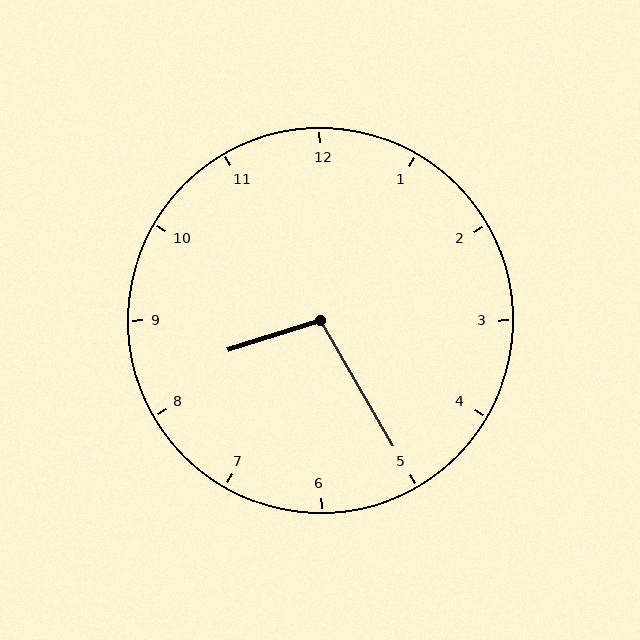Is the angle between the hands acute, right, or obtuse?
It is obtuse.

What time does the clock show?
8:25.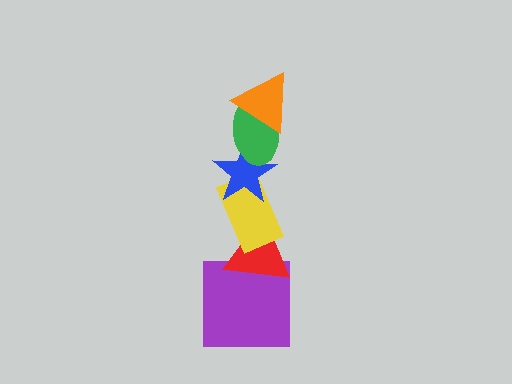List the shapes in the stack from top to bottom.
From top to bottom: the orange triangle, the green ellipse, the blue star, the yellow rectangle, the red triangle, the purple square.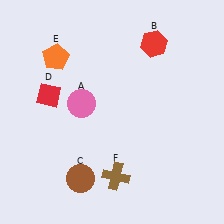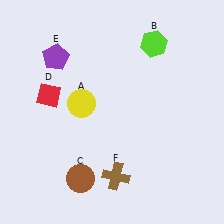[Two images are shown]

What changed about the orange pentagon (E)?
In Image 1, E is orange. In Image 2, it changed to purple.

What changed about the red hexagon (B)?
In Image 1, B is red. In Image 2, it changed to lime.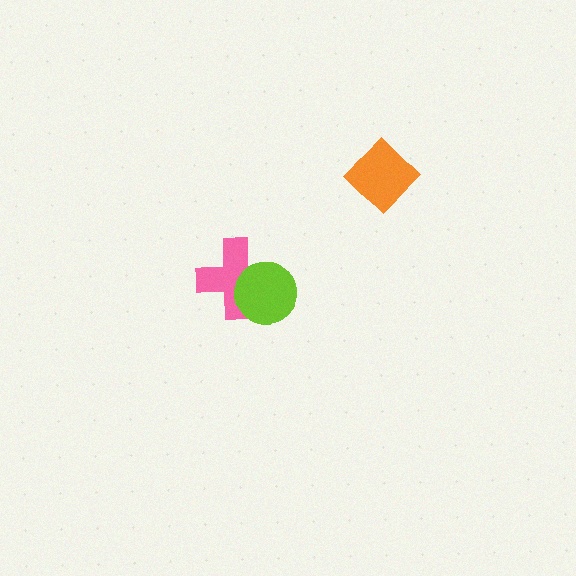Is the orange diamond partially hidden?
No, no other shape covers it.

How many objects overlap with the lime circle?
1 object overlaps with the lime circle.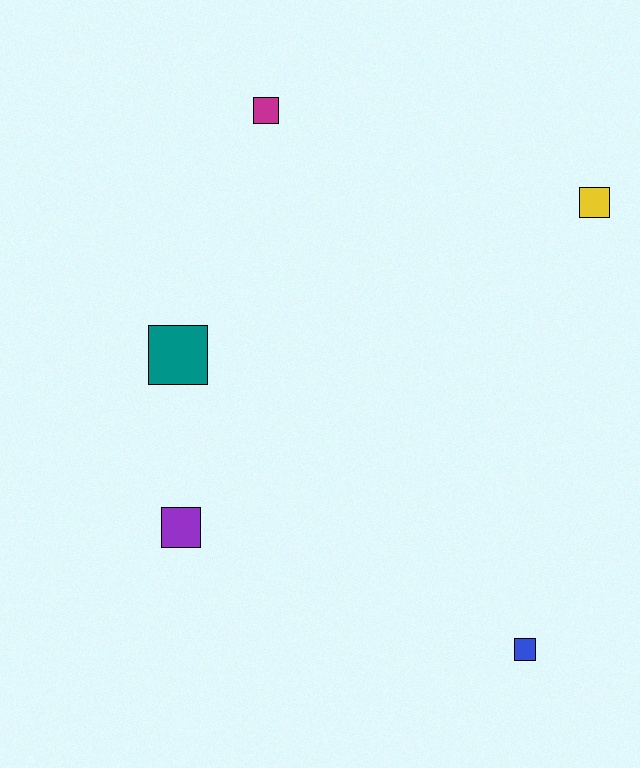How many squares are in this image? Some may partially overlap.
There are 5 squares.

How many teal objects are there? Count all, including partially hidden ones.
There is 1 teal object.